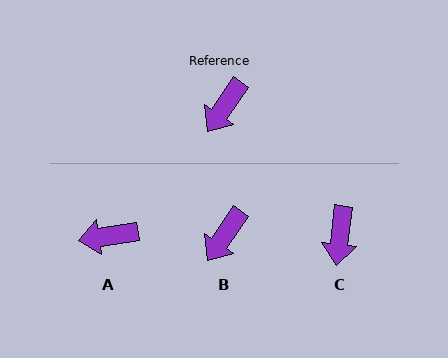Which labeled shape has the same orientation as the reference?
B.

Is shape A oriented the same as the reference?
No, it is off by about 47 degrees.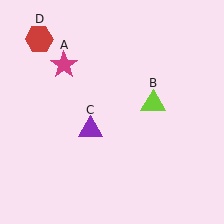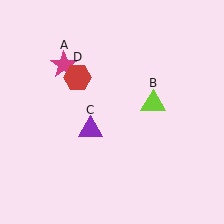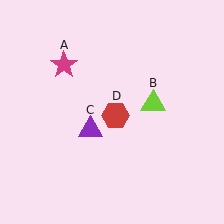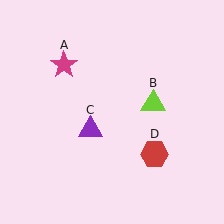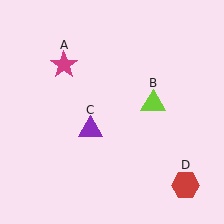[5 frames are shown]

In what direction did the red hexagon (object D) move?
The red hexagon (object D) moved down and to the right.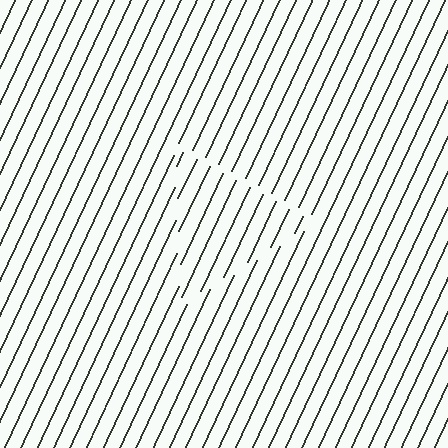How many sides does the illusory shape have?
3 sides — the line-ends trace a triangle.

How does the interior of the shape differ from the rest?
The interior of the shape contains the same grating, shifted by half a period — the contour is defined by the phase discontinuity where line-ends from the inner and outer gratings abut.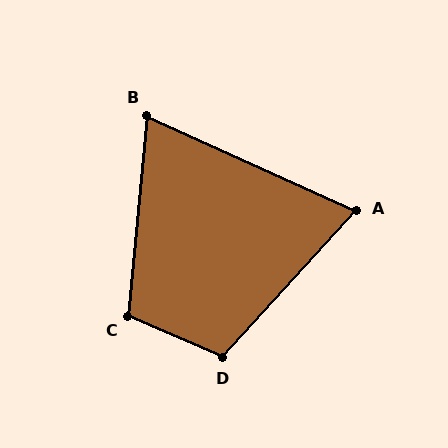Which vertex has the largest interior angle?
D, at approximately 109 degrees.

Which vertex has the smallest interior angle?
B, at approximately 71 degrees.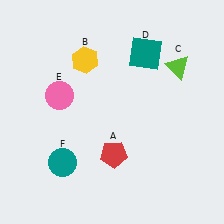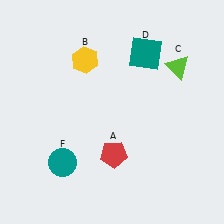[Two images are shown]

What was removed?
The pink circle (E) was removed in Image 2.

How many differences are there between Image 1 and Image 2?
There is 1 difference between the two images.